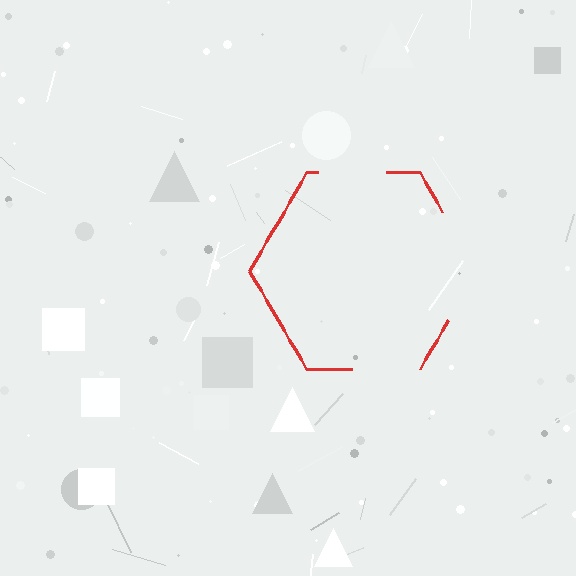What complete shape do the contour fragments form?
The contour fragments form a hexagon.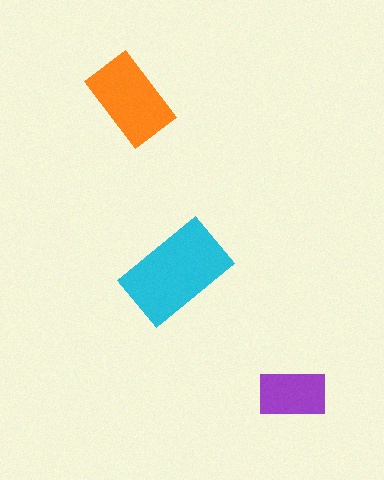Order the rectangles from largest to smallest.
the cyan one, the orange one, the purple one.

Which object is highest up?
The orange rectangle is topmost.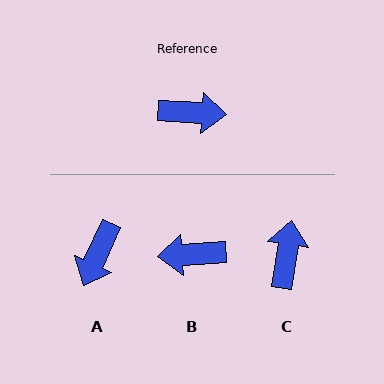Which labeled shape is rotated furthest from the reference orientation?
B, about 172 degrees away.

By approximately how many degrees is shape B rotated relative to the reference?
Approximately 172 degrees clockwise.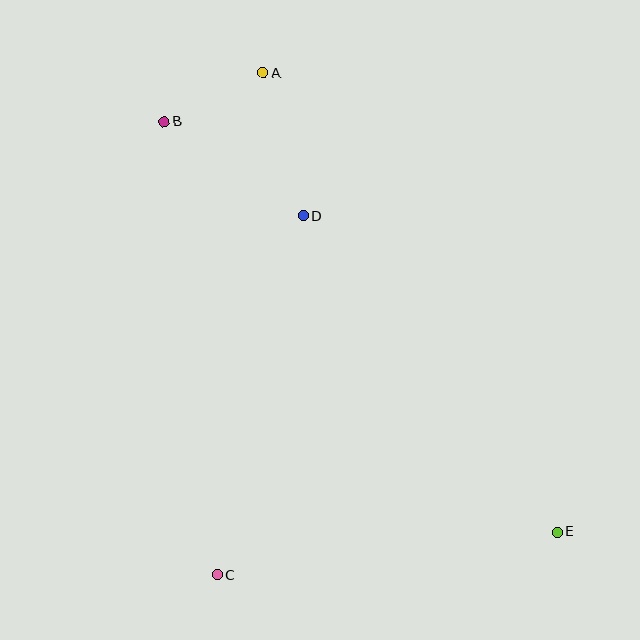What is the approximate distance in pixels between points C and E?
The distance between C and E is approximately 343 pixels.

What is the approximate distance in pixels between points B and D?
The distance between B and D is approximately 167 pixels.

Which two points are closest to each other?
Points A and B are closest to each other.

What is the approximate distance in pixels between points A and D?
The distance between A and D is approximately 149 pixels.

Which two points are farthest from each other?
Points B and E are farthest from each other.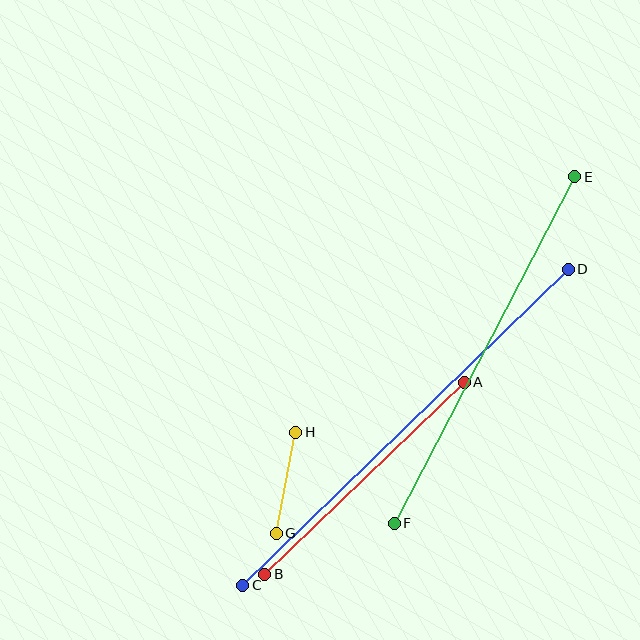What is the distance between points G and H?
The distance is approximately 103 pixels.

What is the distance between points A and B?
The distance is approximately 277 pixels.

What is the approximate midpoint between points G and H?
The midpoint is at approximately (286, 483) pixels.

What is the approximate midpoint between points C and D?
The midpoint is at approximately (406, 427) pixels.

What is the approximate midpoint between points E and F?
The midpoint is at approximately (485, 350) pixels.